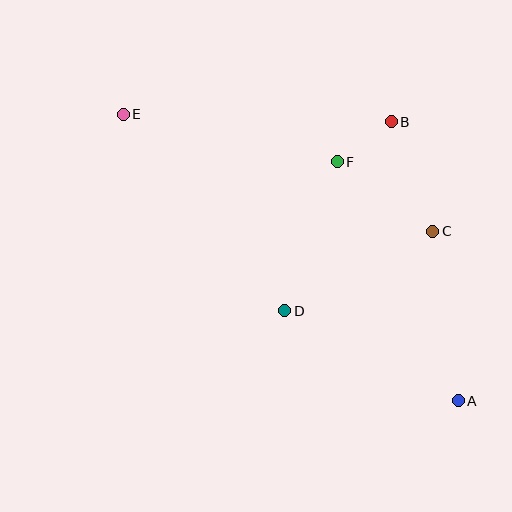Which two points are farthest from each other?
Points A and E are farthest from each other.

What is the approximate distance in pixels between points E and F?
The distance between E and F is approximately 219 pixels.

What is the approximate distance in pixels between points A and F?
The distance between A and F is approximately 268 pixels.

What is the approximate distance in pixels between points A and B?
The distance between A and B is approximately 287 pixels.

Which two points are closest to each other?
Points B and F are closest to each other.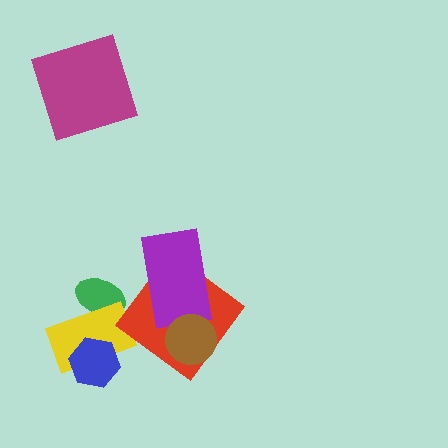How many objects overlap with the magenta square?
0 objects overlap with the magenta square.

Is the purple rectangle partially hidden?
Yes, it is partially covered by another shape.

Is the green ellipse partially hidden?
Yes, it is partially covered by another shape.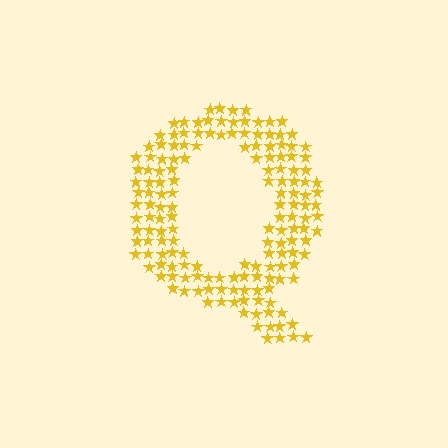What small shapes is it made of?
It is made of small stars.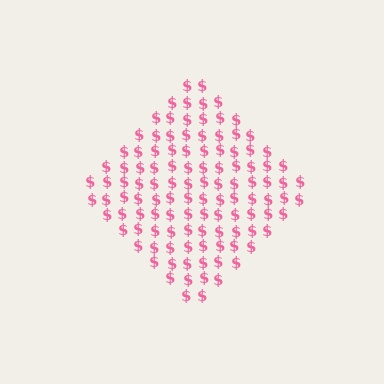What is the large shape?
The large shape is a diamond.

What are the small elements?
The small elements are dollar signs.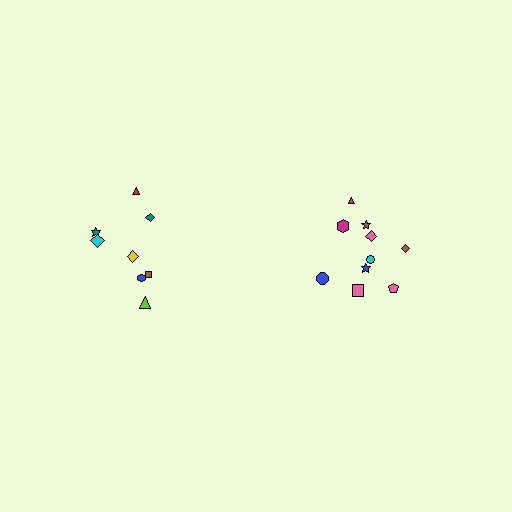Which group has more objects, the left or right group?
The right group.